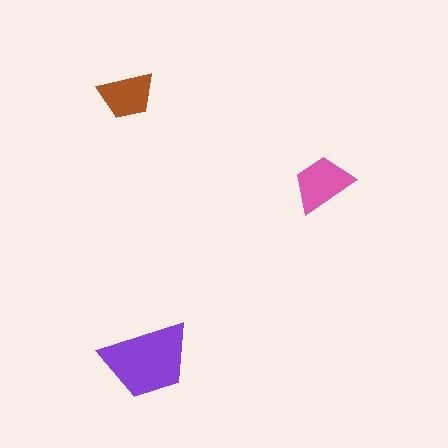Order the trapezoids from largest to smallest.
the purple one, the pink one, the brown one.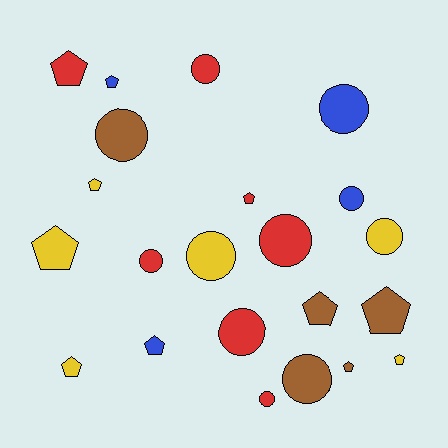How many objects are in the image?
There are 22 objects.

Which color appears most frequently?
Red, with 7 objects.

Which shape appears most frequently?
Pentagon, with 11 objects.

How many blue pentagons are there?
There are 2 blue pentagons.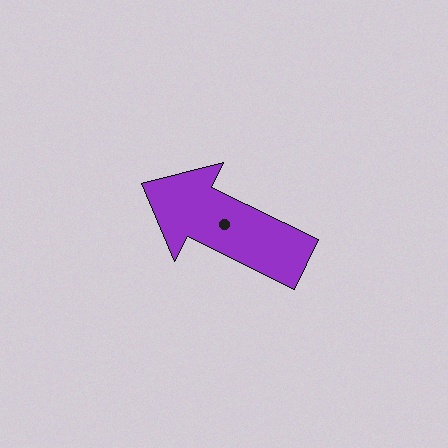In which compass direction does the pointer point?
Northwest.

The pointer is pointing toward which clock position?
Roughly 10 o'clock.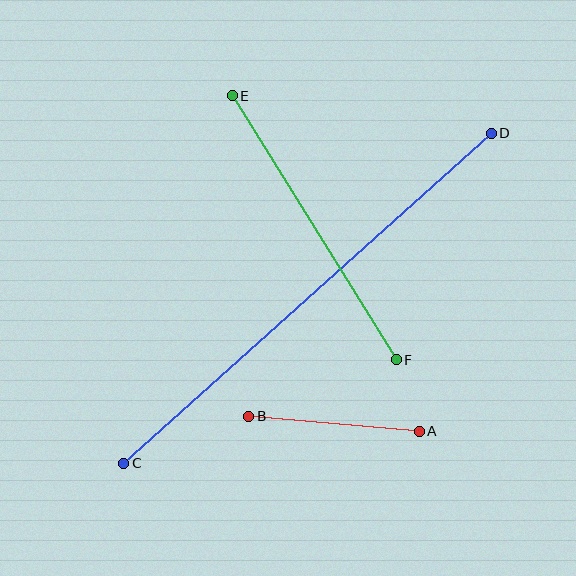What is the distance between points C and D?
The distance is approximately 494 pixels.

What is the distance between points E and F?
The distance is approximately 311 pixels.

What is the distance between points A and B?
The distance is approximately 171 pixels.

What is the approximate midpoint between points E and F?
The midpoint is at approximately (314, 228) pixels.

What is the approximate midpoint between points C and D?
The midpoint is at approximately (308, 298) pixels.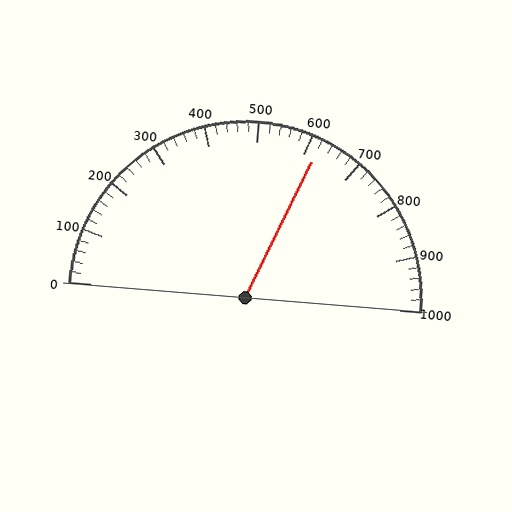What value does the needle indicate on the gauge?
The needle indicates approximately 620.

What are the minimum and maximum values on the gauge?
The gauge ranges from 0 to 1000.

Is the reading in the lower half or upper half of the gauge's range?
The reading is in the upper half of the range (0 to 1000).